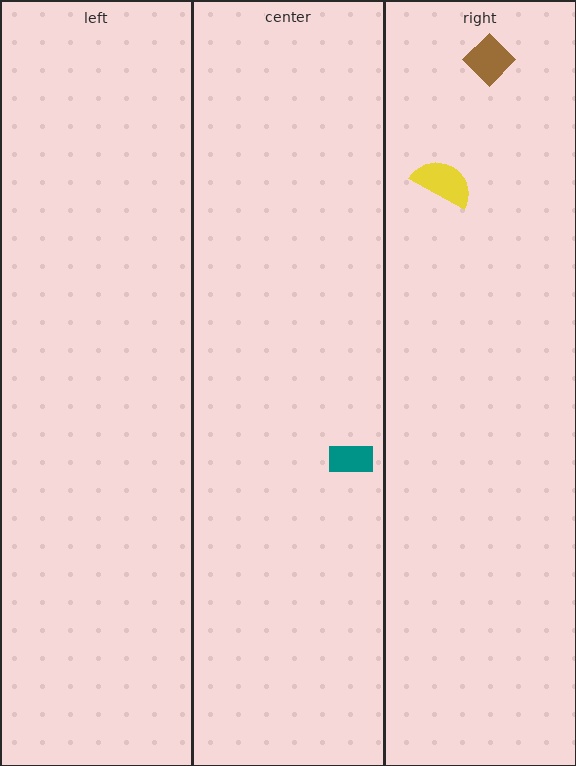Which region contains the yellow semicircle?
The right region.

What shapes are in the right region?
The brown diamond, the yellow semicircle.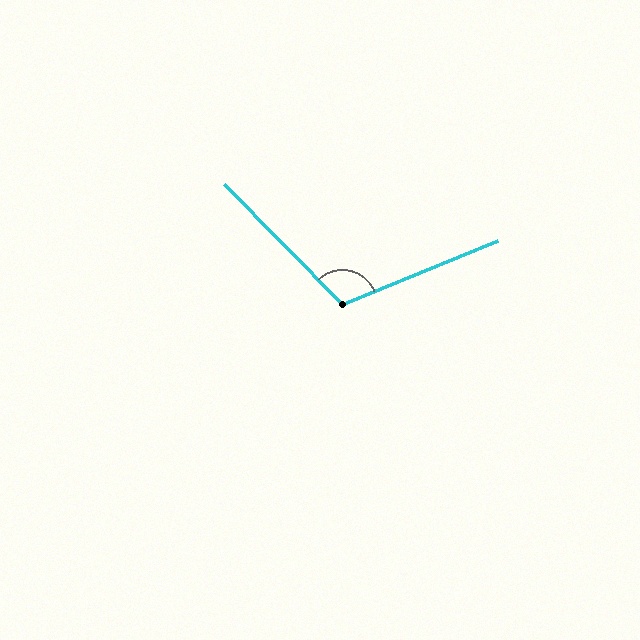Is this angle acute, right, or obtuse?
It is obtuse.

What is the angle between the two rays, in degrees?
Approximately 112 degrees.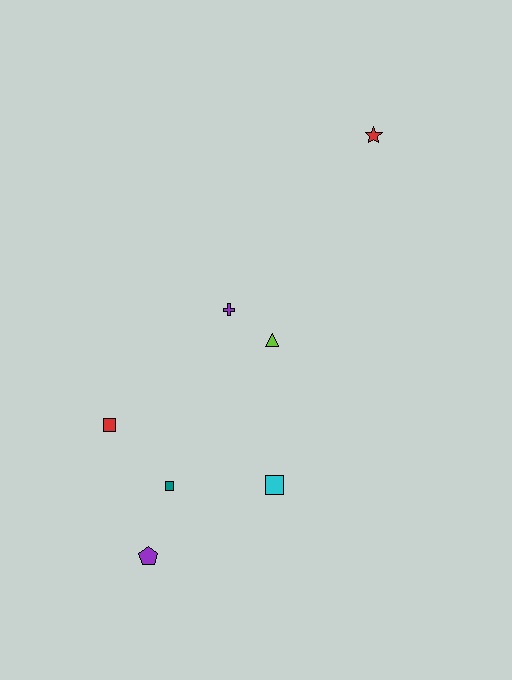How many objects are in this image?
There are 7 objects.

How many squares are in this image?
There are 3 squares.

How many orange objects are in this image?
There are no orange objects.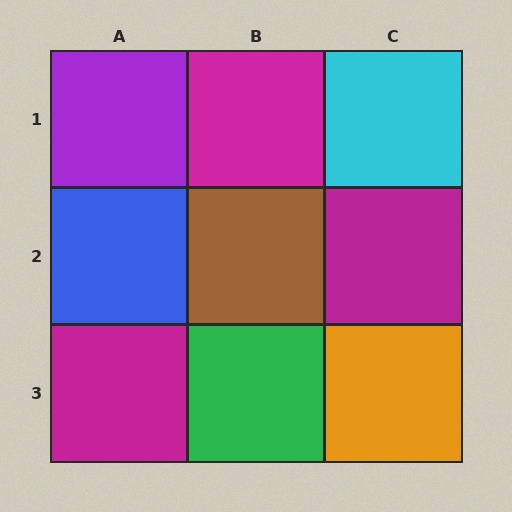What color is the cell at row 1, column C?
Cyan.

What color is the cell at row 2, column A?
Blue.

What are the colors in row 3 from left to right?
Magenta, green, orange.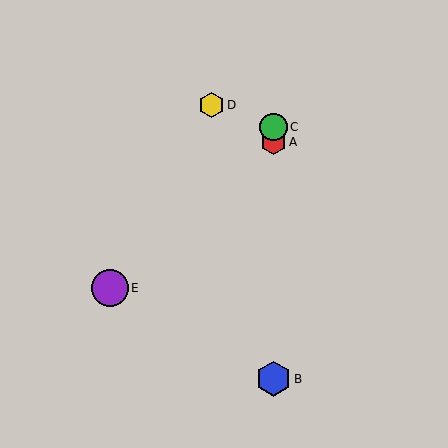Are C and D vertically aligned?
No, C is at x≈273 and D is at x≈211.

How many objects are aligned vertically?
3 objects (A, B, C) are aligned vertically.